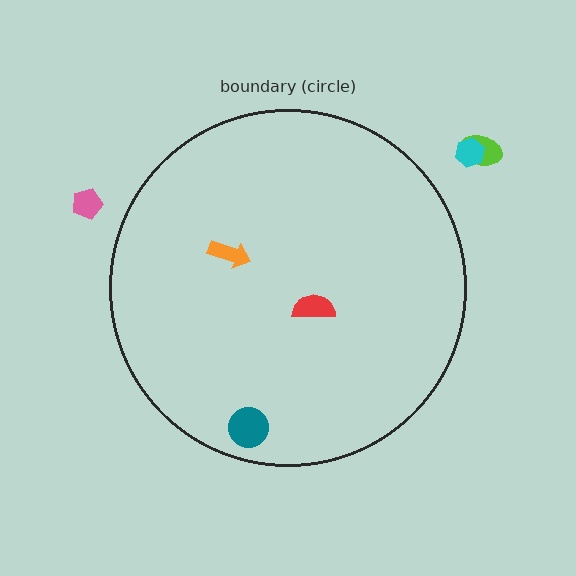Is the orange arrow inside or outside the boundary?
Inside.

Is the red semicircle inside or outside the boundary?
Inside.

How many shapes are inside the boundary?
3 inside, 3 outside.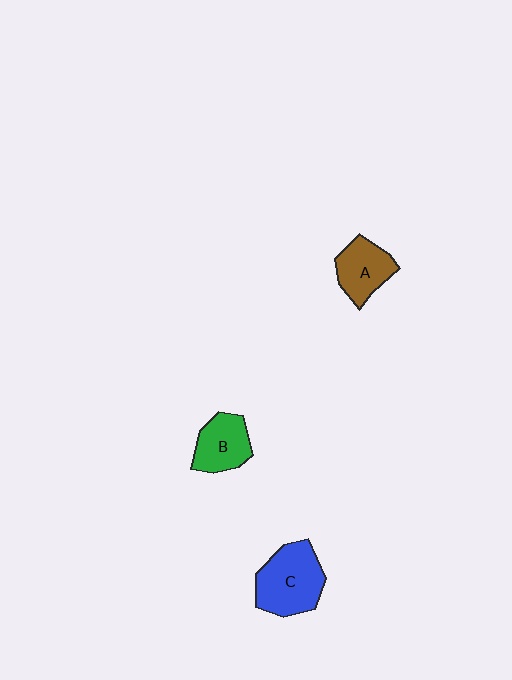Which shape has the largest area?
Shape C (blue).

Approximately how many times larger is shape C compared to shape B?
Approximately 1.4 times.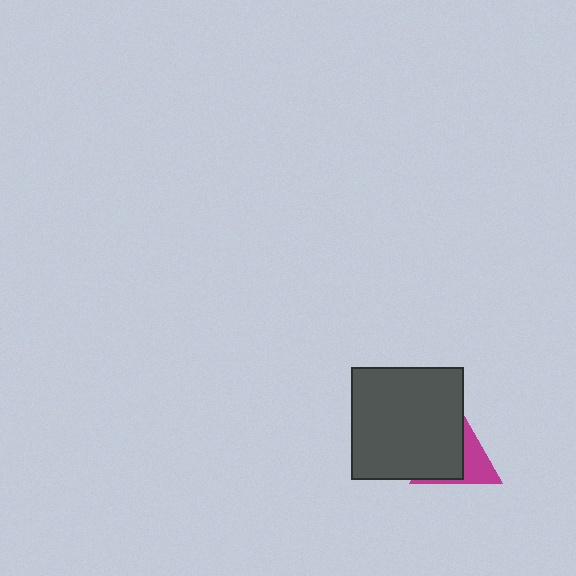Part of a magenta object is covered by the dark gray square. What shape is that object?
It is a triangle.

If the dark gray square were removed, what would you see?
You would see the complete magenta triangle.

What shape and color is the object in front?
The object in front is a dark gray square.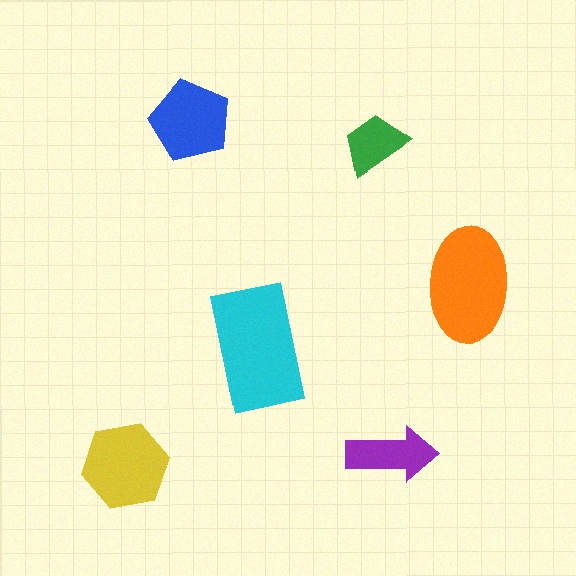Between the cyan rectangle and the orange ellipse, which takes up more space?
The cyan rectangle.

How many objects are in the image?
There are 6 objects in the image.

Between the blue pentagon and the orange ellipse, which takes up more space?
The orange ellipse.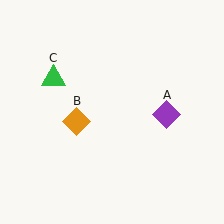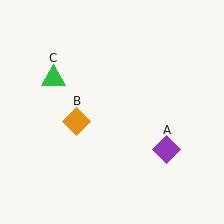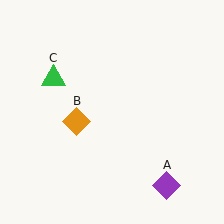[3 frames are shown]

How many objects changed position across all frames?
1 object changed position: purple diamond (object A).